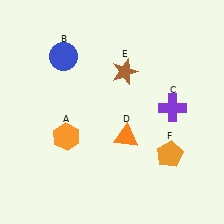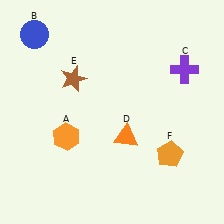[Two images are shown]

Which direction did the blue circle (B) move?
The blue circle (B) moved left.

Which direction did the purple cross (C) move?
The purple cross (C) moved up.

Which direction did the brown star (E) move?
The brown star (E) moved left.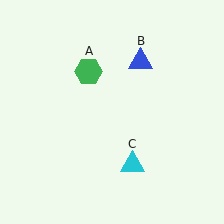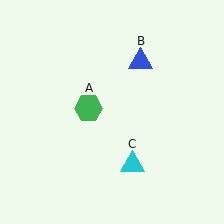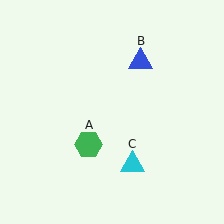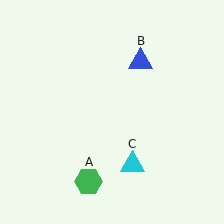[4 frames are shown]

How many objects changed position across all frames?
1 object changed position: green hexagon (object A).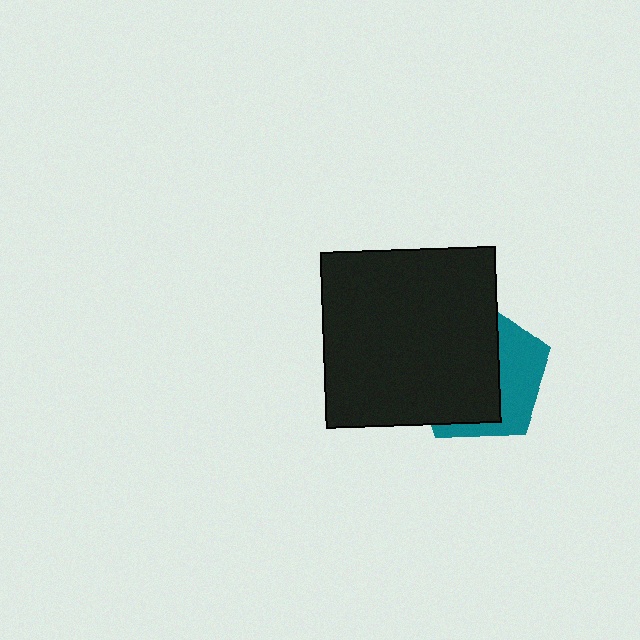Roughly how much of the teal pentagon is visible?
A small part of it is visible (roughly 36%).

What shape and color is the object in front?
The object in front is a black square.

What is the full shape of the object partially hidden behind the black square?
The partially hidden object is a teal pentagon.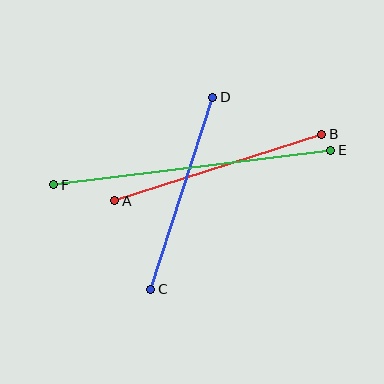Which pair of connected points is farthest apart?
Points E and F are farthest apart.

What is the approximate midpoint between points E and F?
The midpoint is at approximately (192, 168) pixels.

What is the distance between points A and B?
The distance is approximately 218 pixels.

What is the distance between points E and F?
The distance is approximately 279 pixels.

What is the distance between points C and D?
The distance is approximately 202 pixels.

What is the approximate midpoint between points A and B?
The midpoint is at approximately (218, 168) pixels.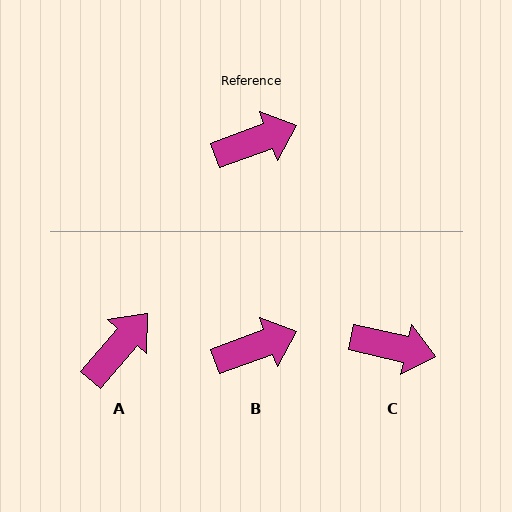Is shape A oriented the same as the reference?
No, it is off by about 29 degrees.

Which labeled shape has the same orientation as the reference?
B.